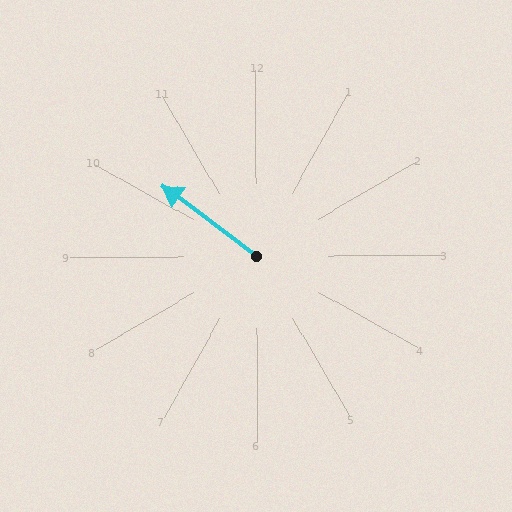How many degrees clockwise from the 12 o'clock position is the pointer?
Approximately 307 degrees.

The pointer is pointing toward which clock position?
Roughly 10 o'clock.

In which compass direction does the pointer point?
Northwest.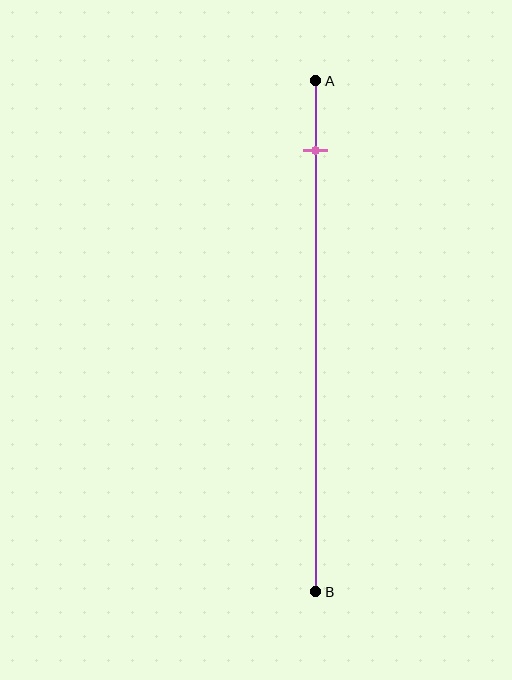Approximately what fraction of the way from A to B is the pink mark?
The pink mark is approximately 15% of the way from A to B.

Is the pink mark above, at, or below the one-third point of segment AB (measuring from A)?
The pink mark is above the one-third point of segment AB.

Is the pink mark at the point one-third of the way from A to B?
No, the mark is at about 15% from A, not at the 33% one-third point.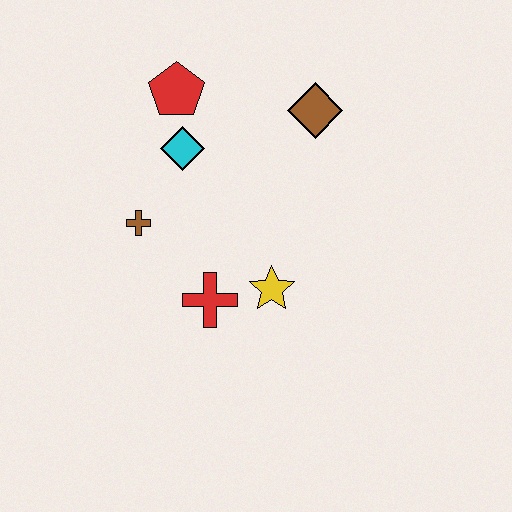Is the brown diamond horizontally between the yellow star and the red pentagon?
No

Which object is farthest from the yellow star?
The red pentagon is farthest from the yellow star.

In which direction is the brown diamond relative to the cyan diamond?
The brown diamond is to the right of the cyan diamond.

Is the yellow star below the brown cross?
Yes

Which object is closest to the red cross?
The yellow star is closest to the red cross.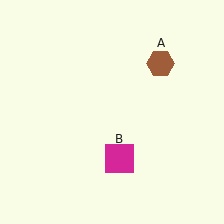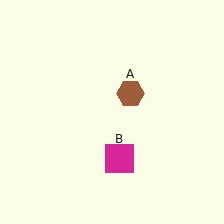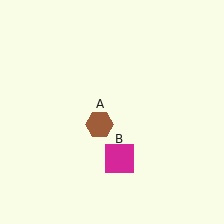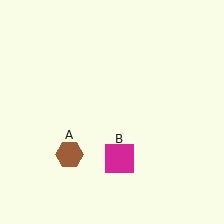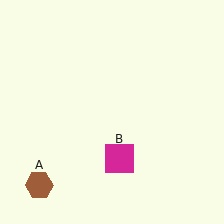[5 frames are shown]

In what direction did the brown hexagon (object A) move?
The brown hexagon (object A) moved down and to the left.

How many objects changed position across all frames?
1 object changed position: brown hexagon (object A).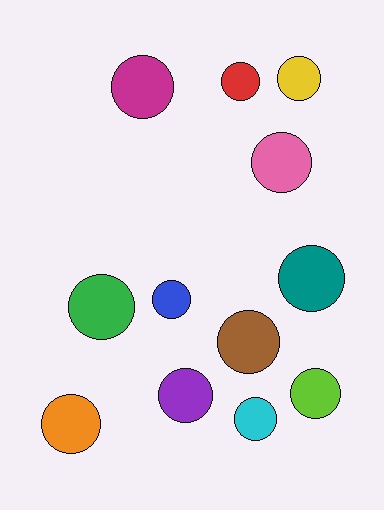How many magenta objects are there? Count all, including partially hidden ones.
There is 1 magenta object.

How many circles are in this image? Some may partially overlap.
There are 12 circles.